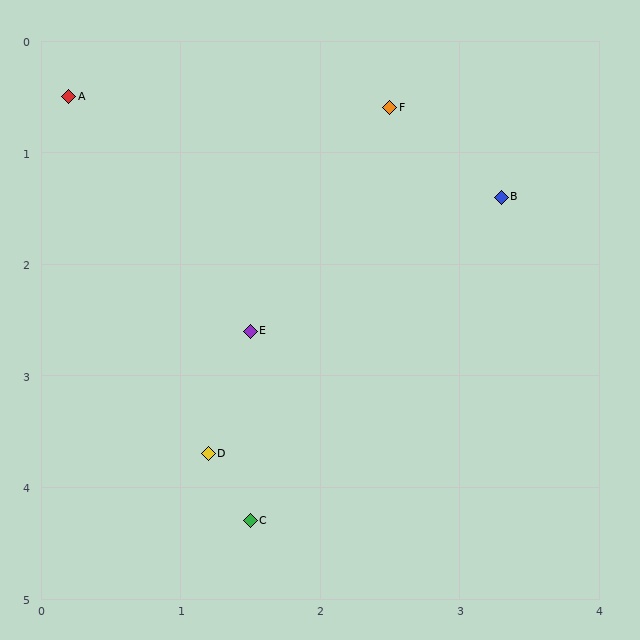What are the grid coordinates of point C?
Point C is at approximately (1.5, 4.3).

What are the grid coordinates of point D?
Point D is at approximately (1.2, 3.7).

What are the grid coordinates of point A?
Point A is at approximately (0.2, 0.5).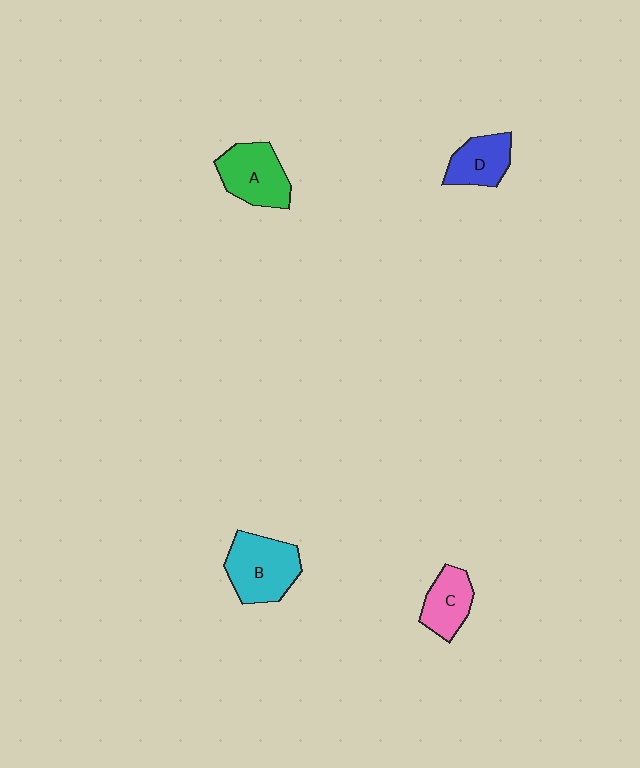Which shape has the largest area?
Shape B (cyan).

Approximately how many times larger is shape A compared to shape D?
Approximately 1.3 times.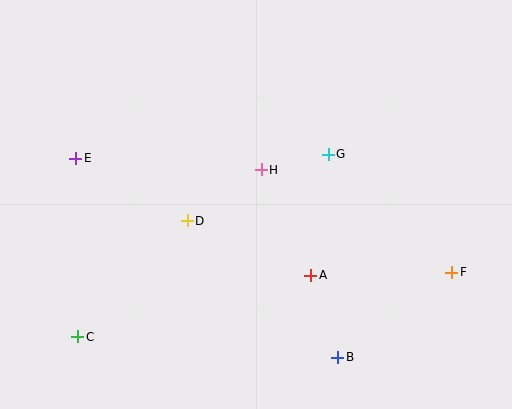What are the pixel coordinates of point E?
Point E is at (76, 158).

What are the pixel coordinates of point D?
Point D is at (187, 221).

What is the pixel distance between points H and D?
The distance between H and D is 90 pixels.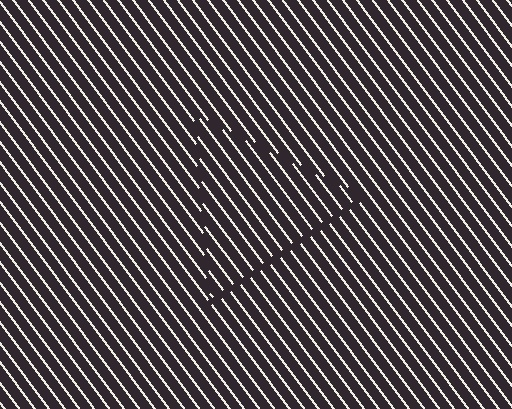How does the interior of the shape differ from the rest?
The interior of the shape contains the same grating, shifted by half a period — the contour is defined by the phase discontinuity where line-ends from the inner and outer gratings abut.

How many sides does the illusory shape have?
3 sides — the line-ends trace a triangle.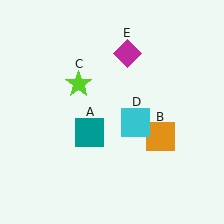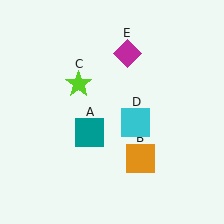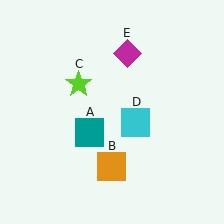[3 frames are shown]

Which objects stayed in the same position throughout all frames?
Teal square (object A) and lime star (object C) and cyan square (object D) and magenta diamond (object E) remained stationary.